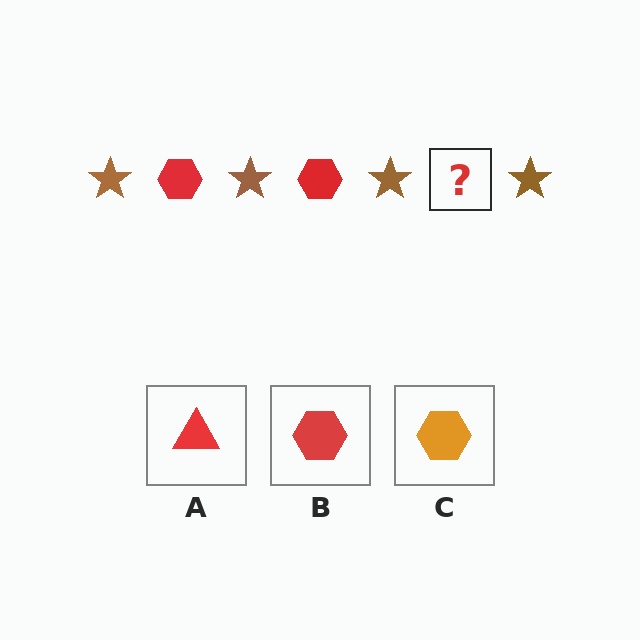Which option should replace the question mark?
Option B.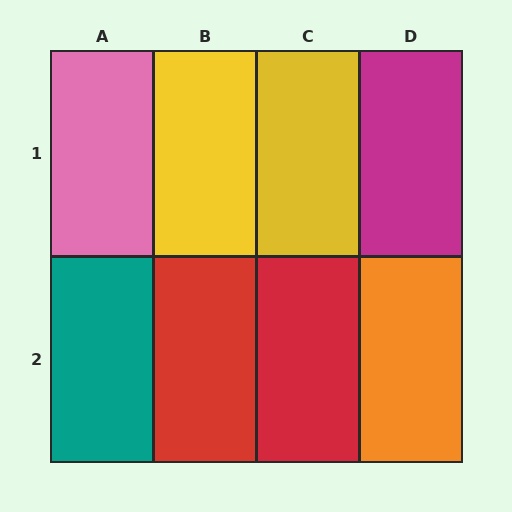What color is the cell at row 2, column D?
Orange.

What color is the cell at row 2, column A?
Teal.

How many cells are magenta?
1 cell is magenta.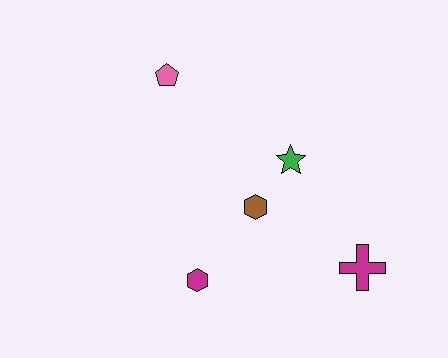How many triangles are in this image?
There are no triangles.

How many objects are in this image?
There are 5 objects.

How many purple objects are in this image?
There are no purple objects.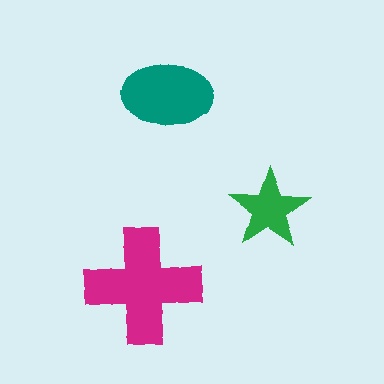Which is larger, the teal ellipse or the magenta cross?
The magenta cross.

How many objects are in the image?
There are 3 objects in the image.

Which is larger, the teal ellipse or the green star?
The teal ellipse.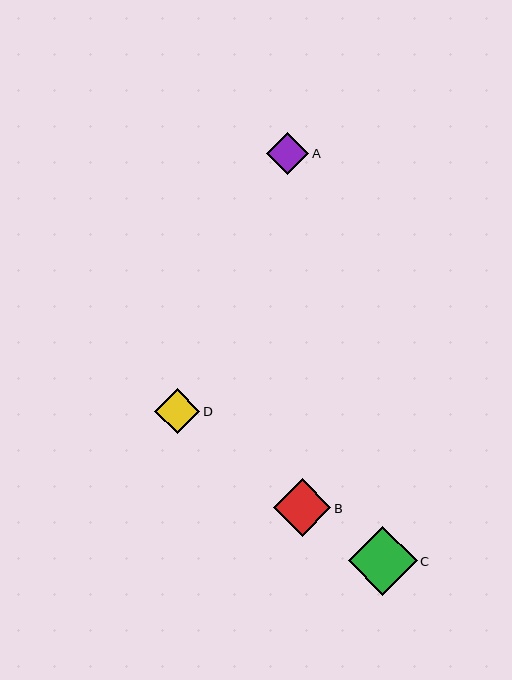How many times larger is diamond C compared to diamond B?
Diamond C is approximately 1.2 times the size of diamond B.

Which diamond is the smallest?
Diamond A is the smallest with a size of approximately 43 pixels.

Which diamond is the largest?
Diamond C is the largest with a size of approximately 69 pixels.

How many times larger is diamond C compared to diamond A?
Diamond C is approximately 1.6 times the size of diamond A.